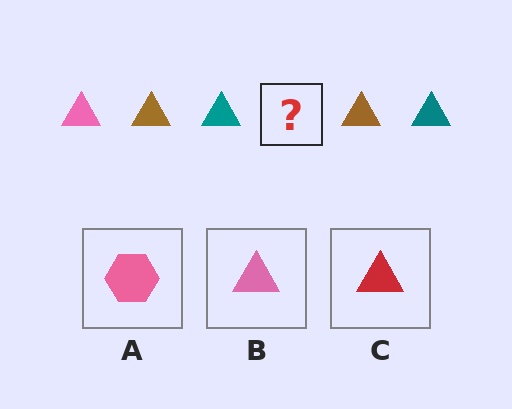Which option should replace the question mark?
Option B.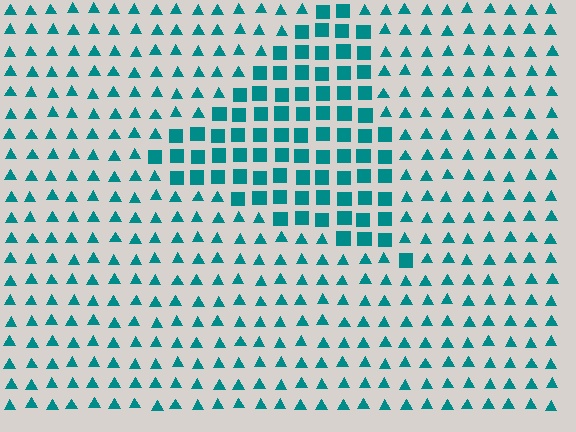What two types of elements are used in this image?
The image uses squares inside the triangle region and triangles outside it.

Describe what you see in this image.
The image is filled with small teal elements arranged in a uniform grid. A triangle-shaped region contains squares, while the surrounding area contains triangles. The boundary is defined purely by the change in element shape.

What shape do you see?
I see a triangle.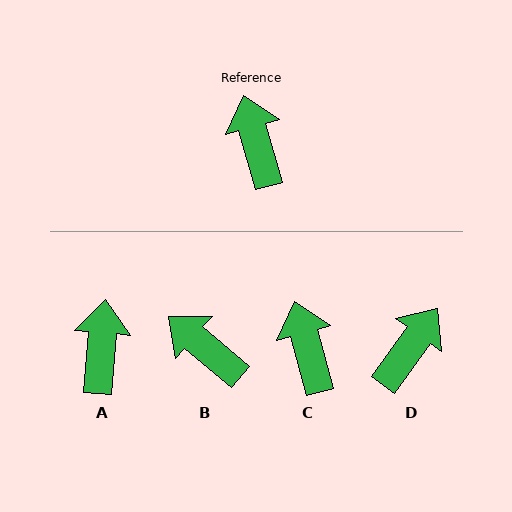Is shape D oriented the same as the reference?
No, it is off by about 51 degrees.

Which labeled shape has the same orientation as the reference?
C.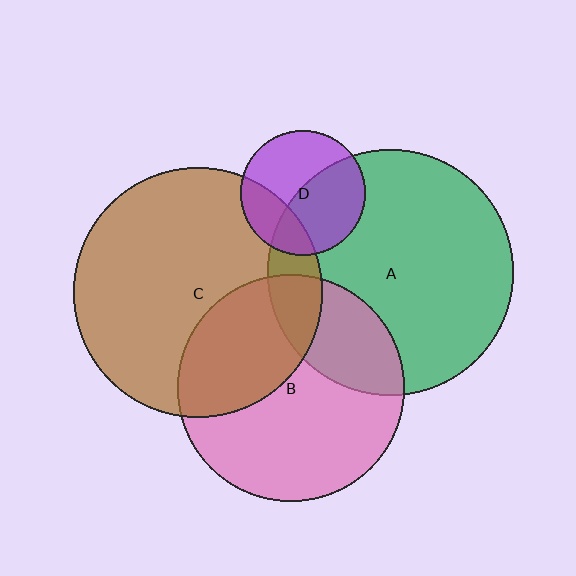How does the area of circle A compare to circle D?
Approximately 3.9 times.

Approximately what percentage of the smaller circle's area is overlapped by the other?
Approximately 50%.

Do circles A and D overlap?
Yes.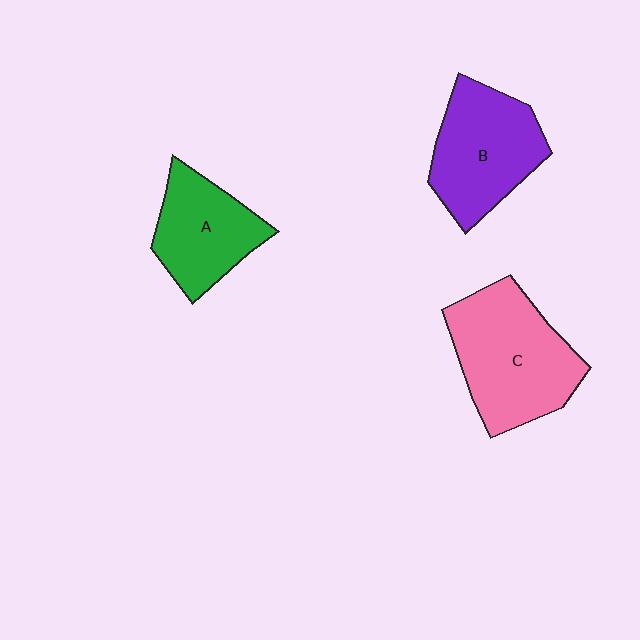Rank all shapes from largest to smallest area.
From largest to smallest: C (pink), B (purple), A (green).